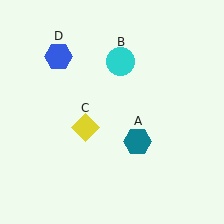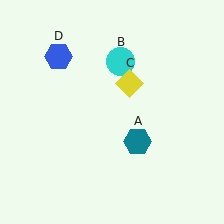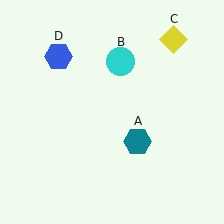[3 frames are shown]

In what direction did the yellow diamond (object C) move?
The yellow diamond (object C) moved up and to the right.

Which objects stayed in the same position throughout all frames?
Teal hexagon (object A) and cyan circle (object B) and blue hexagon (object D) remained stationary.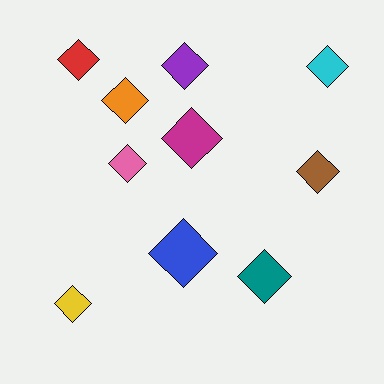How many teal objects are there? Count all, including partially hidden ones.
There is 1 teal object.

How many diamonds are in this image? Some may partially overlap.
There are 10 diamonds.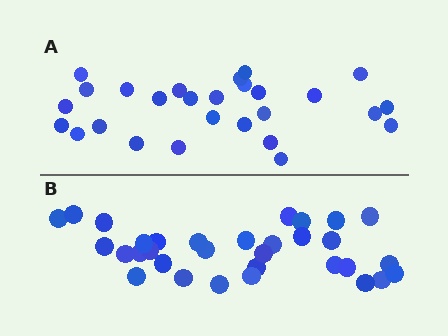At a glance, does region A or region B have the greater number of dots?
Region B (the bottom region) has more dots.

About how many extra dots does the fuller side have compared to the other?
Region B has about 5 more dots than region A.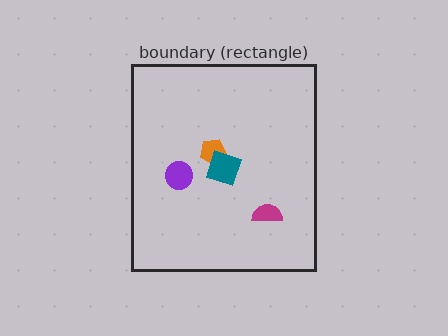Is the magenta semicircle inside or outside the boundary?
Inside.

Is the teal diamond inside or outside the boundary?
Inside.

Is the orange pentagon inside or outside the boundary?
Inside.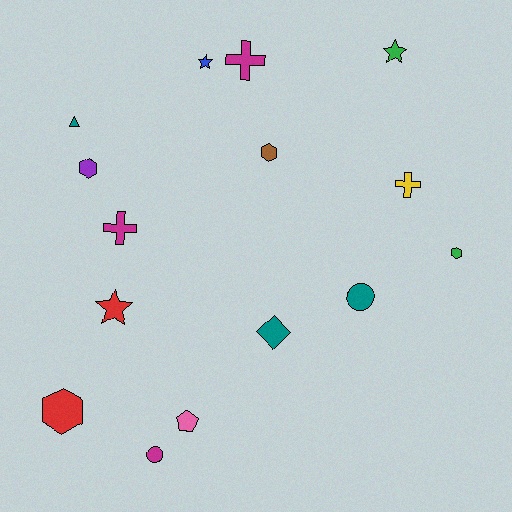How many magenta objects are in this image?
There are 3 magenta objects.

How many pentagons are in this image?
There is 1 pentagon.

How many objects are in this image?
There are 15 objects.